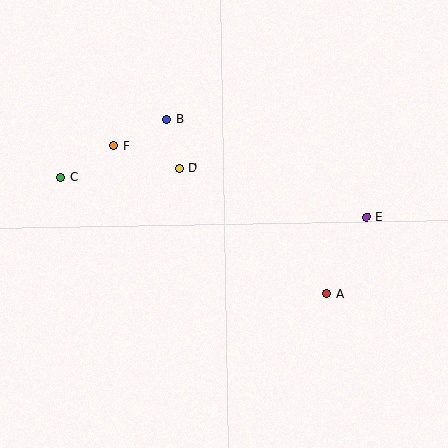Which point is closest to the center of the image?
Point D at (179, 168) is closest to the center.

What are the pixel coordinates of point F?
Point F is at (113, 146).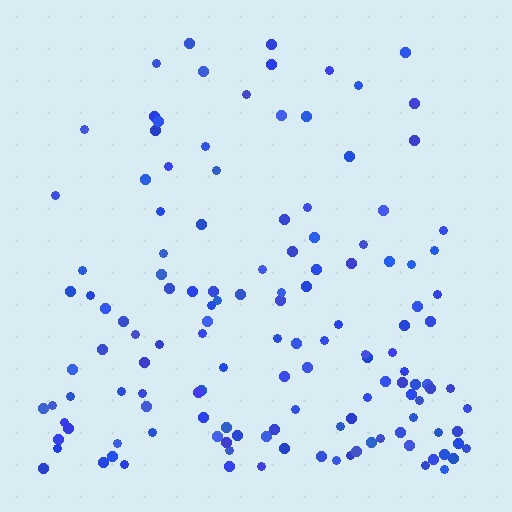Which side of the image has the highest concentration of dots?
The bottom.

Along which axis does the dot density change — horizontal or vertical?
Vertical.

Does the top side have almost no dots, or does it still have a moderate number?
Still a moderate number, just noticeably fewer than the bottom.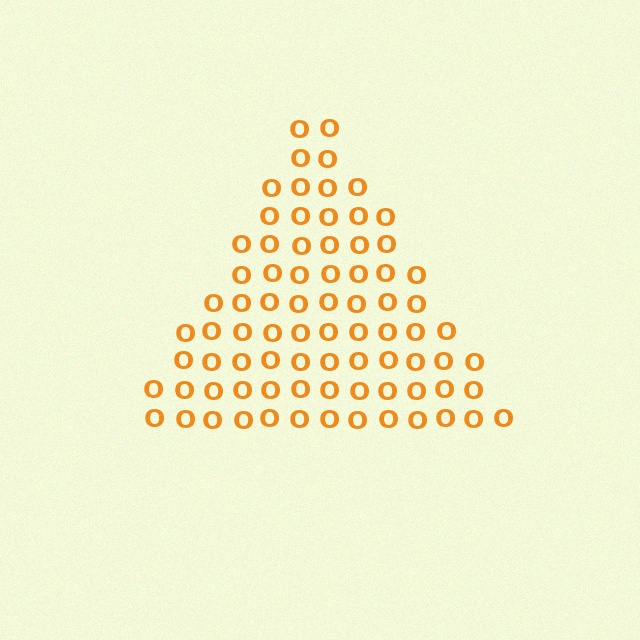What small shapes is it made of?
It is made of small letter O's.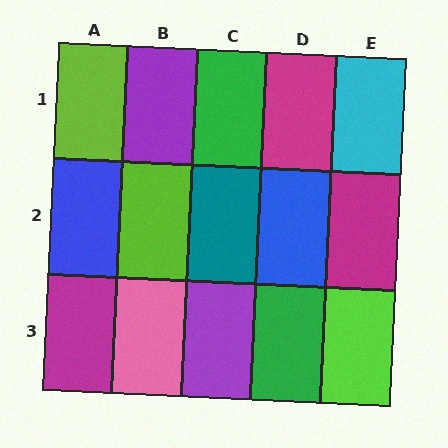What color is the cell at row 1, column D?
Magenta.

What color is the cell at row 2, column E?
Magenta.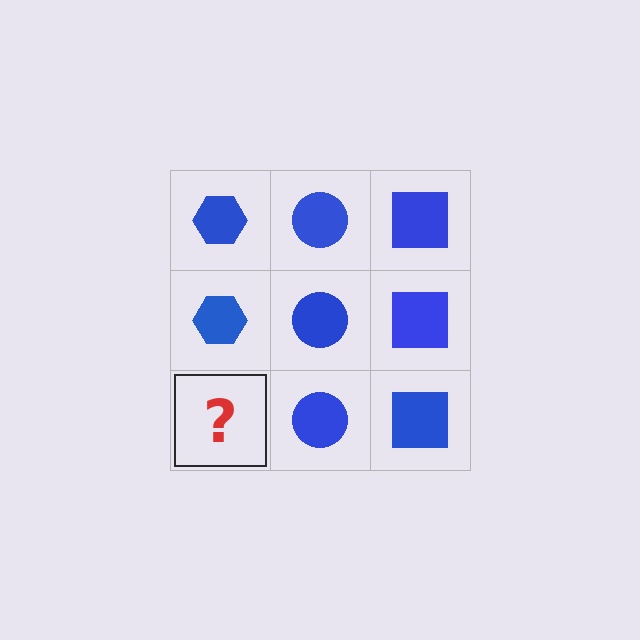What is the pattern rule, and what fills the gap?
The rule is that each column has a consistent shape. The gap should be filled with a blue hexagon.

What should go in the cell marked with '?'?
The missing cell should contain a blue hexagon.